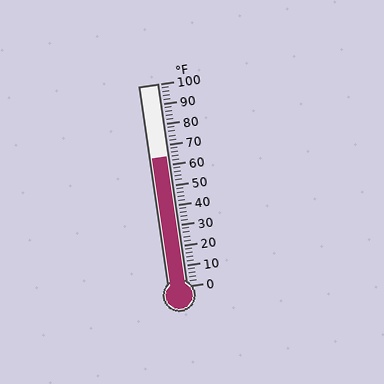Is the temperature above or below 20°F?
The temperature is above 20°F.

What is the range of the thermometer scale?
The thermometer scale ranges from 0°F to 100°F.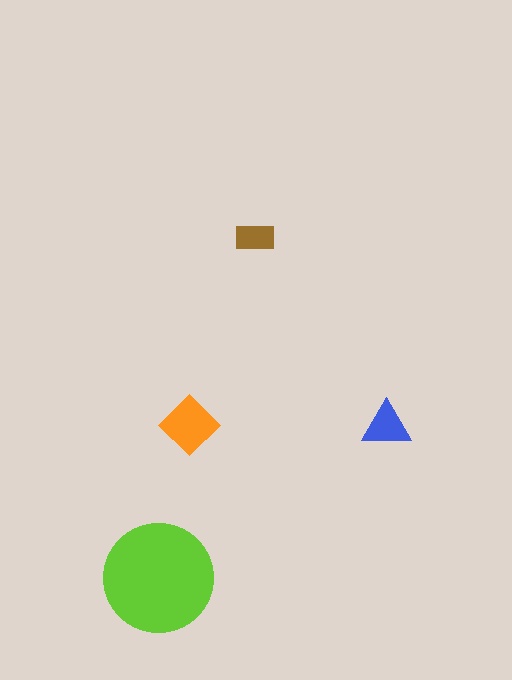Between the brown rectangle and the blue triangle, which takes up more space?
The blue triangle.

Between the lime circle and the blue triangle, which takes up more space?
The lime circle.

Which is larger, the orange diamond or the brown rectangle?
The orange diamond.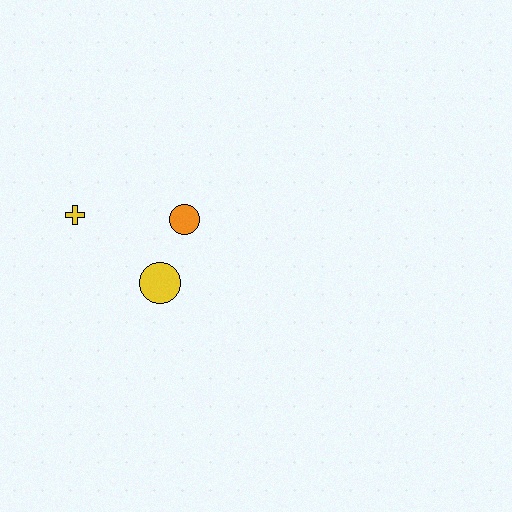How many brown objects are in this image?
There are no brown objects.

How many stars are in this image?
There are no stars.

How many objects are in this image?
There are 3 objects.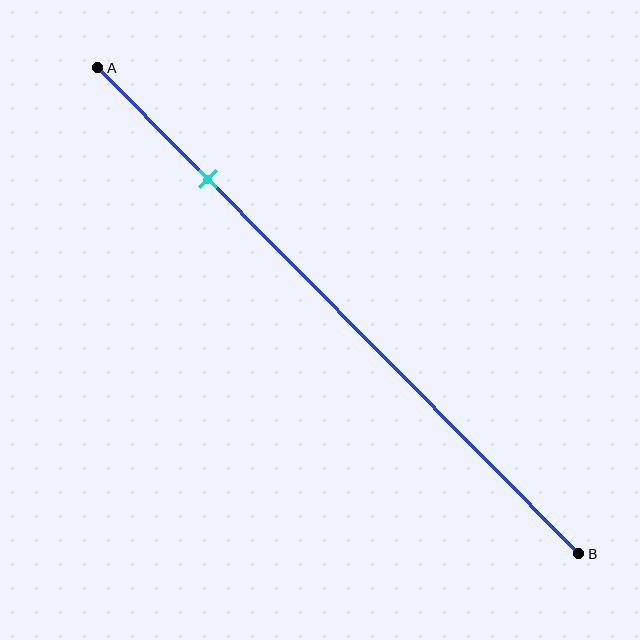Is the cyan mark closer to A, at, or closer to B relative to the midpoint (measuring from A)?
The cyan mark is closer to point A than the midpoint of segment AB.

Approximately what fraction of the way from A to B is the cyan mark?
The cyan mark is approximately 25% of the way from A to B.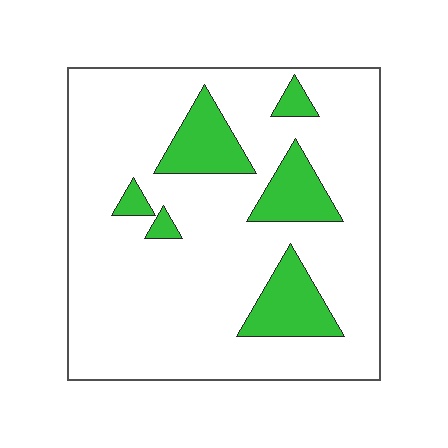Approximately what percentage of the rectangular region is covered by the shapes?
Approximately 15%.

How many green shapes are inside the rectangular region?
6.